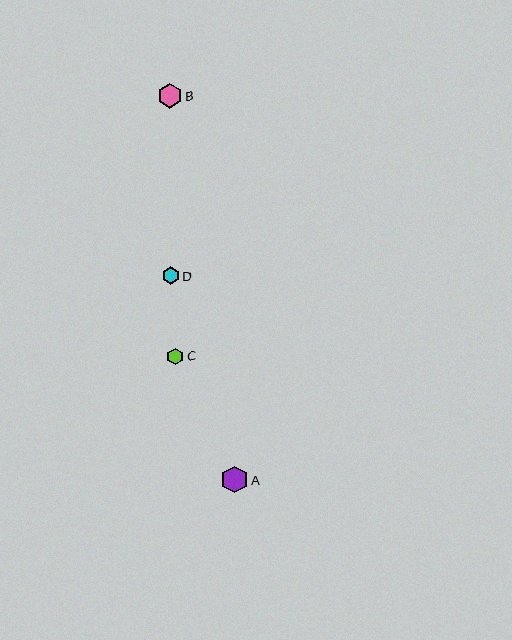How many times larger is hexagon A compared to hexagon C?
Hexagon A is approximately 1.6 times the size of hexagon C.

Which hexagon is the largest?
Hexagon A is the largest with a size of approximately 27 pixels.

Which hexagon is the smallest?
Hexagon C is the smallest with a size of approximately 17 pixels.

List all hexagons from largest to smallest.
From largest to smallest: A, B, D, C.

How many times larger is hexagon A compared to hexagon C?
Hexagon A is approximately 1.6 times the size of hexagon C.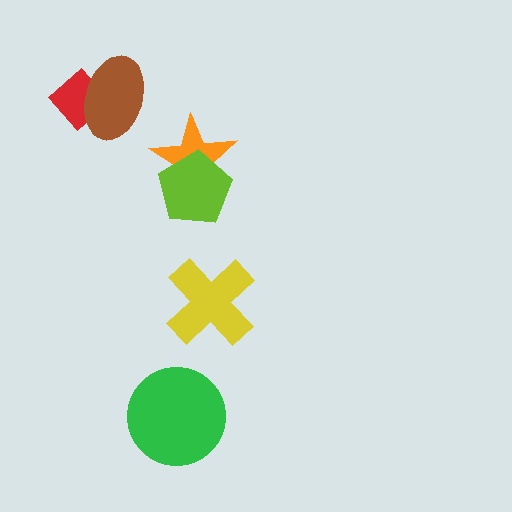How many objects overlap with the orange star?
1 object overlaps with the orange star.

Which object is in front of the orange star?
The lime pentagon is in front of the orange star.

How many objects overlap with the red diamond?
1 object overlaps with the red diamond.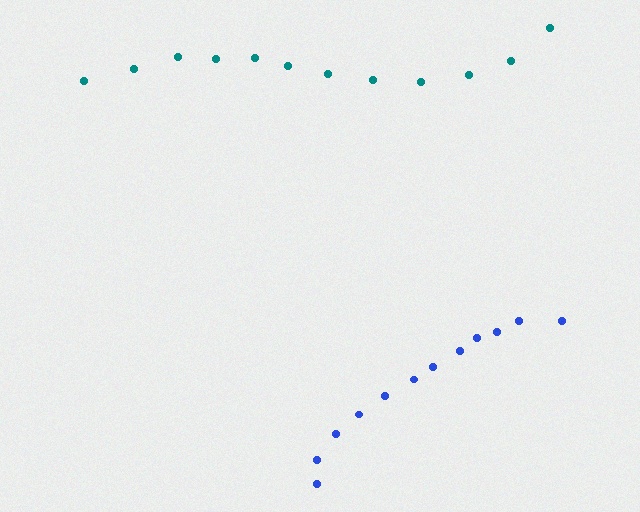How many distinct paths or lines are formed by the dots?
There are 2 distinct paths.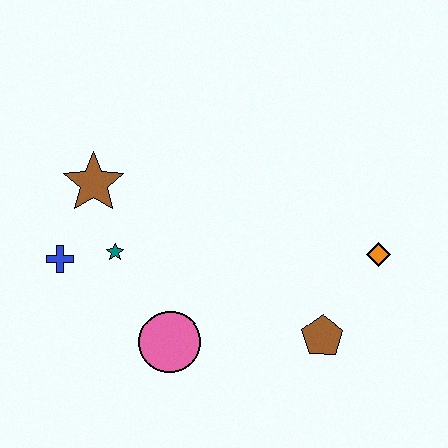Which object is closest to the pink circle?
The teal star is closest to the pink circle.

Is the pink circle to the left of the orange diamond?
Yes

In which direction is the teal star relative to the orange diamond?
The teal star is to the left of the orange diamond.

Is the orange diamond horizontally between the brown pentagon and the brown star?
No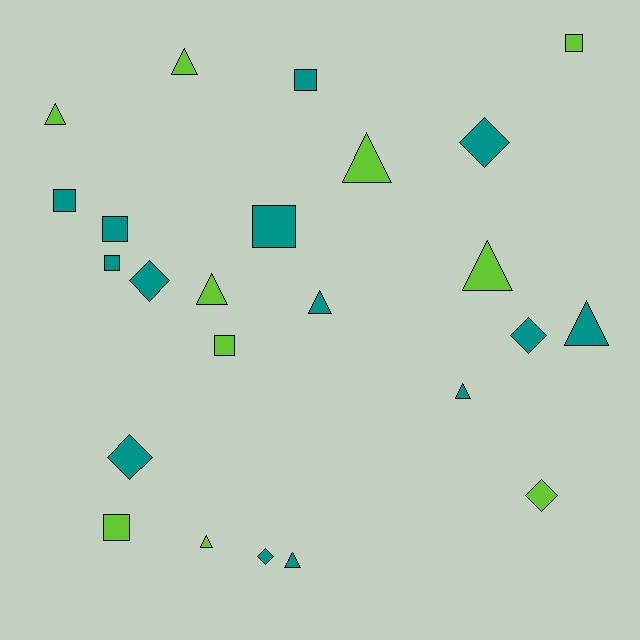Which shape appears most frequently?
Triangle, with 10 objects.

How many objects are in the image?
There are 24 objects.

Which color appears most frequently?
Teal, with 14 objects.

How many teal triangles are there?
There are 4 teal triangles.